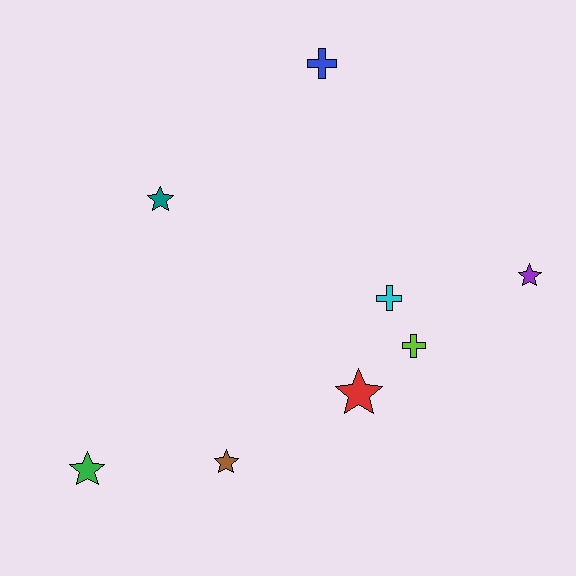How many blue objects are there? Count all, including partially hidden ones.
There is 1 blue object.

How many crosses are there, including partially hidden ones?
There are 3 crosses.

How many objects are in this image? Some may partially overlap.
There are 8 objects.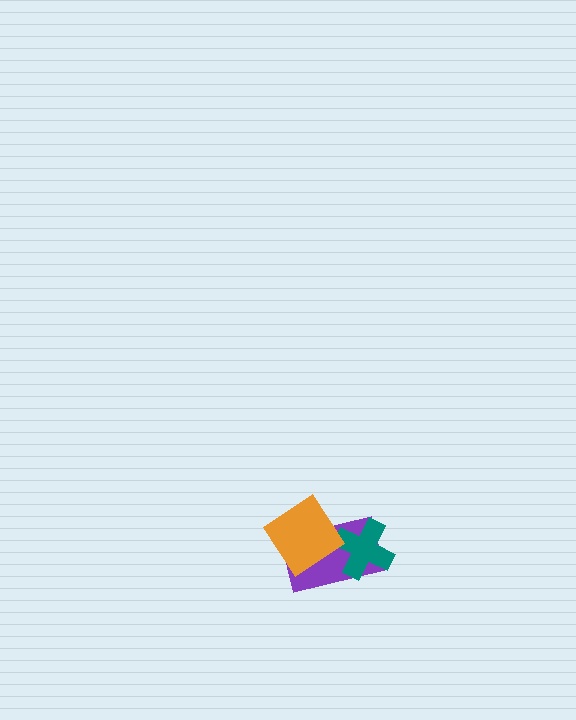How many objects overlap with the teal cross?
1 object overlaps with the teal cross.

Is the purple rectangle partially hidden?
Yes, it is partially covered by another shape.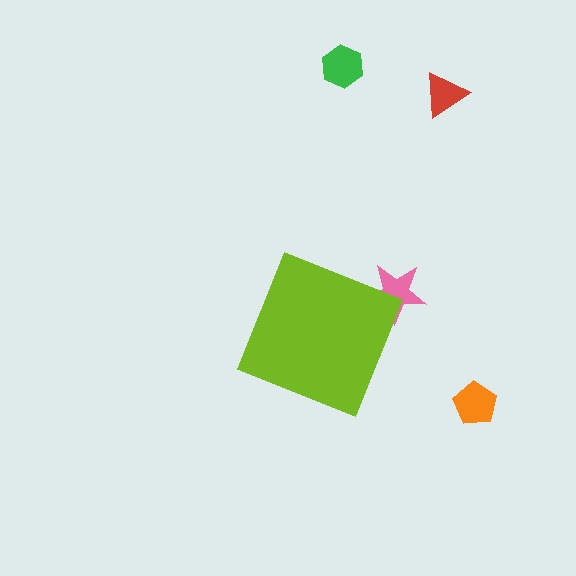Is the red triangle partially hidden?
No, the red triangle is fully visible.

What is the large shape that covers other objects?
A lime diamond.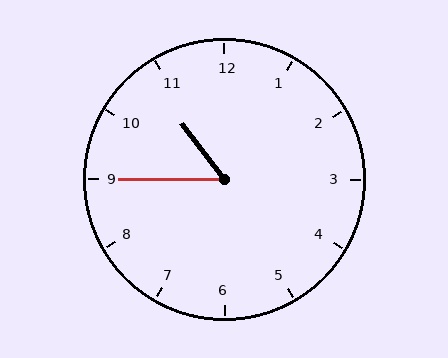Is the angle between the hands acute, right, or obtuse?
It is acute.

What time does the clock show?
10:45.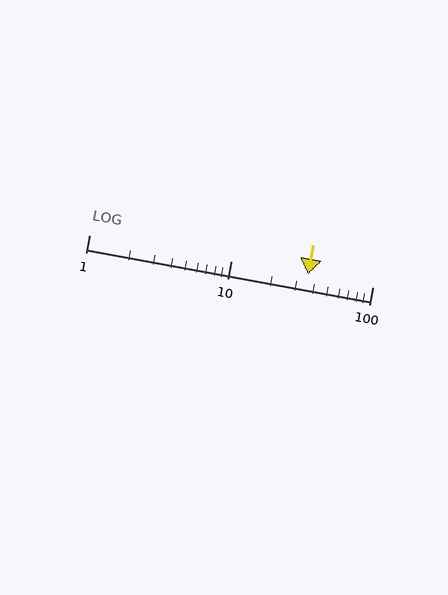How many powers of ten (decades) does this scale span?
The scale spans 2 decades, from 1 to 100.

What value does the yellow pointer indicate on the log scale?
The pointer indicates approximately 35.